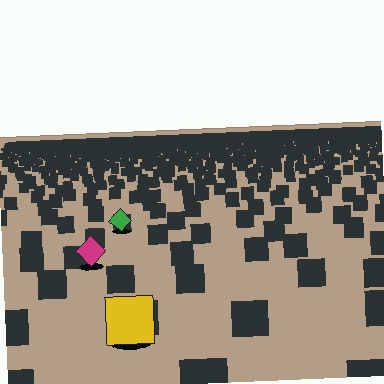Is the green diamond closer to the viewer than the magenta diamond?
No. The magenta diamond is closer — you can tell from the texture gradient: the ground texture is coarser near it.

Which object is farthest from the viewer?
The green diamond is farthest from the viewer. It appears smaller and the ground texture around it is denser.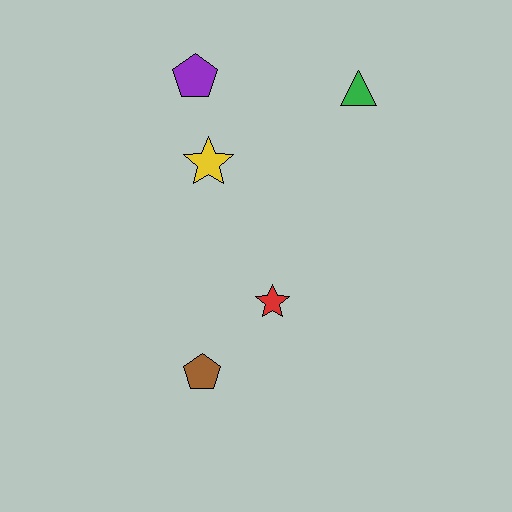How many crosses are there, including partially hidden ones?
There are no crosses.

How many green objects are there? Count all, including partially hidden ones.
There is 1 green object.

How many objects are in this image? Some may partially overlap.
There are 5 objects.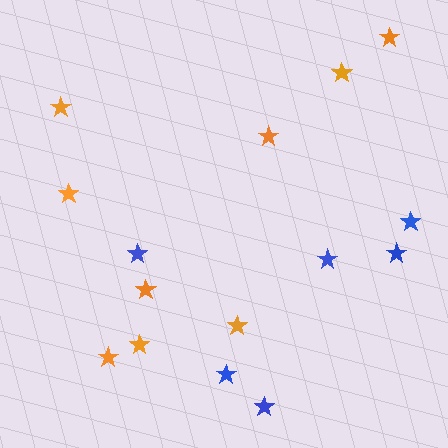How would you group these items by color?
There are 2 groups: one group of orange stars (9) and one group of blue stars (6).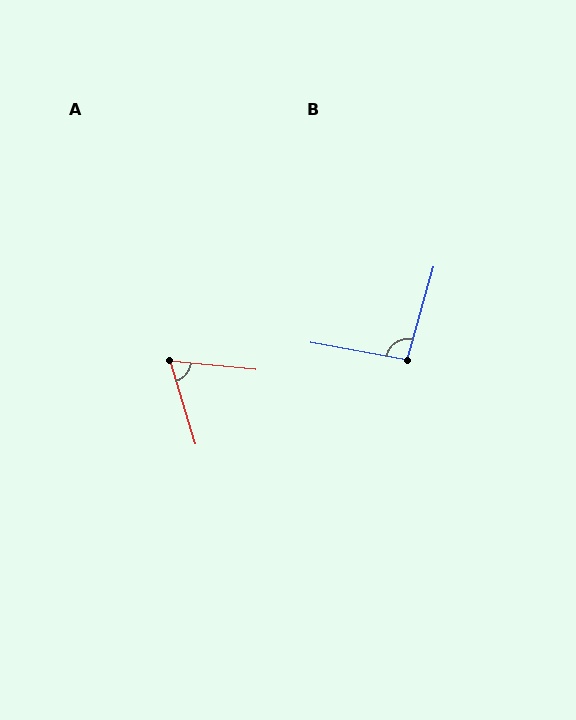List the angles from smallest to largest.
A (67°), B (96°).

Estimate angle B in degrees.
Approximately 96 degrees.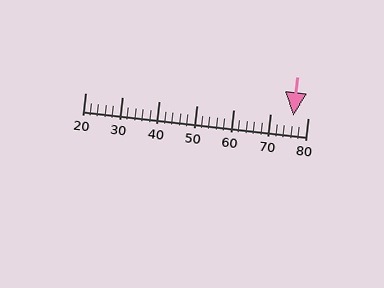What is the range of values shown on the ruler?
The ruler shows values from 20 to 80.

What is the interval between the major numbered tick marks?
The major tick marks are spaced 10 units apart.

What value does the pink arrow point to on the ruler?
The pink arrow points to approximately 76.